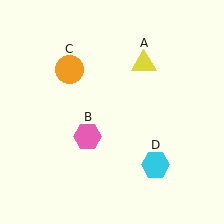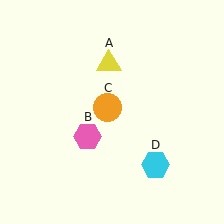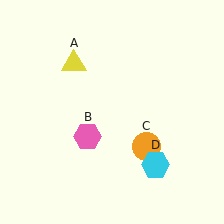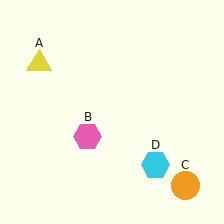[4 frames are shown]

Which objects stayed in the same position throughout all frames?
Pink hexagon (object B) and cyan hexagon (object D) remained stationary.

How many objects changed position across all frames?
2 objects changed position: yellow triangle (object A), orange circle (object C).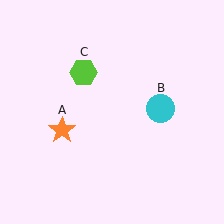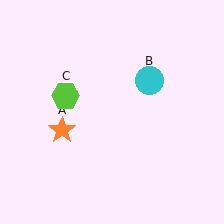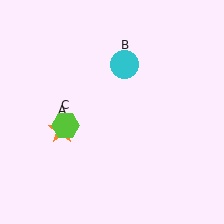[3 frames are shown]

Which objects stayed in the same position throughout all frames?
Orange star (object A) remained stationary.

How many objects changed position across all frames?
2 objects changed position: cyan circle (object B), lime hexagon (object C).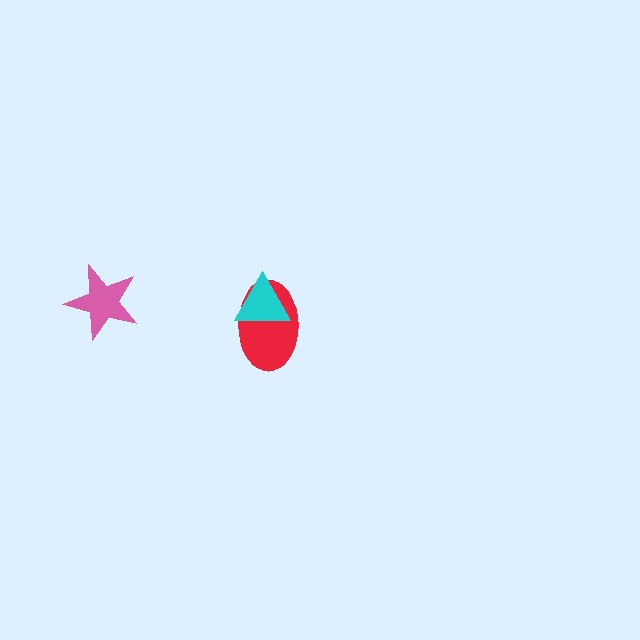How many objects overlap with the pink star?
0 objects overlap with the pink star.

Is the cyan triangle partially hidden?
No, no other shape covers it.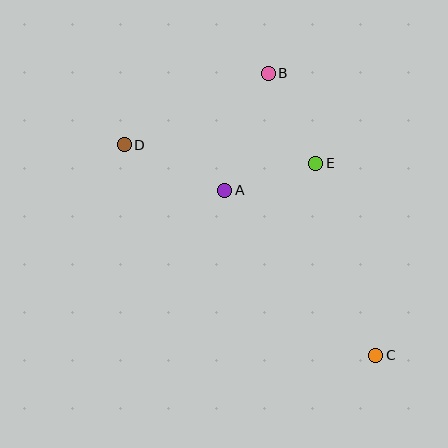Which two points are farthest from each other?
Points C and D are farthest from each other.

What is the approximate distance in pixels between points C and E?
The distance between C and E is approximately 201 pixels.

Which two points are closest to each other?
Points A and E are closest to each other.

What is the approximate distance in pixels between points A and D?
The distance between A and D is approximately 110 pixels.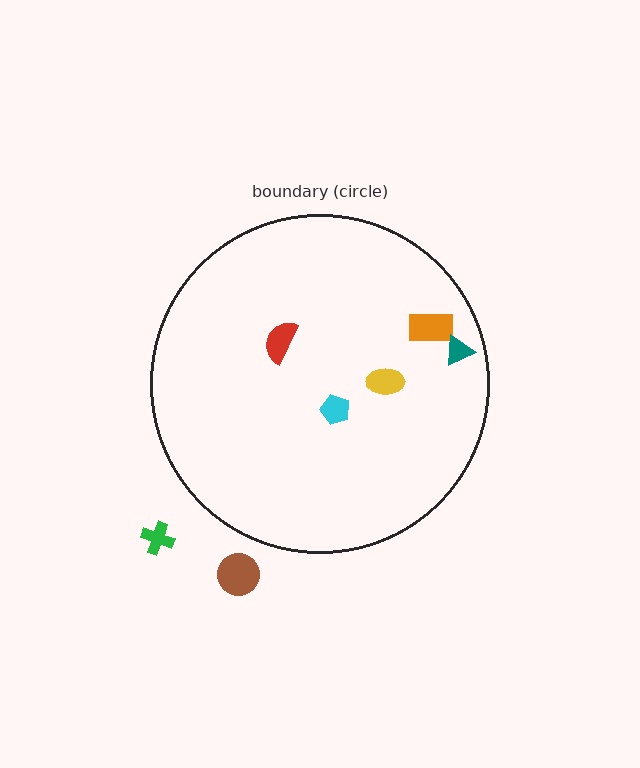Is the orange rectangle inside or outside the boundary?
Inside.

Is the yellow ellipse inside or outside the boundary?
Inside.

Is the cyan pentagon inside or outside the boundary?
Inside.